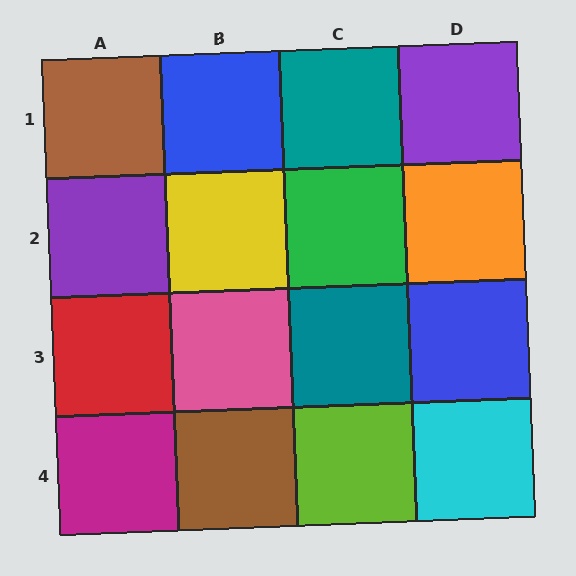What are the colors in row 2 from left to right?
Purple, yellow, green, orange.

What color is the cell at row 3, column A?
Red.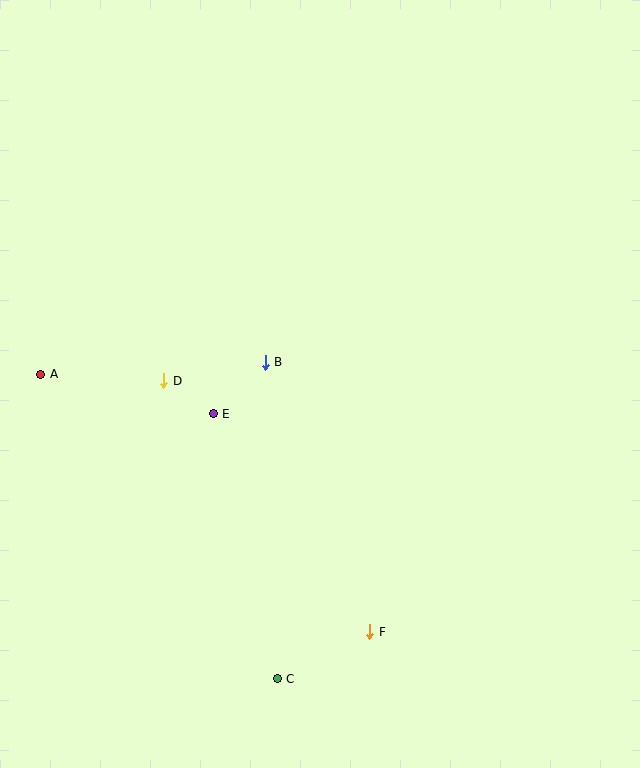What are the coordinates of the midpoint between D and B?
The midpoint between D and B is at (215, 372).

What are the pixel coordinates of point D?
Point D is at (164, 381).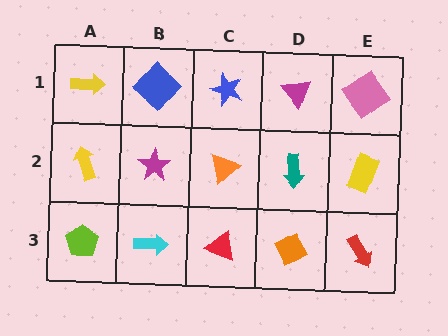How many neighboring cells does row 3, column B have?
3.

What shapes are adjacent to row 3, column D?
A teal arrow (row 2, column D), a red triangle (row 3, column C), a red arrow (row 3, column E).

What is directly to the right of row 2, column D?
A yellow rectangle.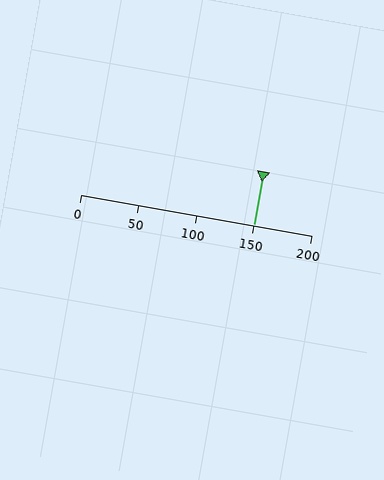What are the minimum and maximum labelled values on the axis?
The axis runs from 0 to 200.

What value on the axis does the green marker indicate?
The marker indicates approximately 150.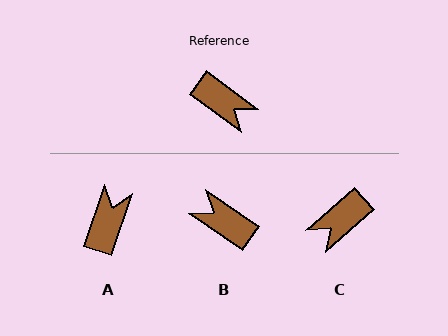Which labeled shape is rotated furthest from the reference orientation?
B, about 179 degrees away.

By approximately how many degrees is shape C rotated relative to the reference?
Approximately 102 degrees clockwise.